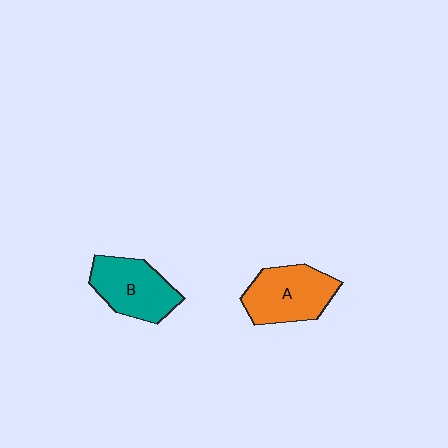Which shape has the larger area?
Shape A (orange).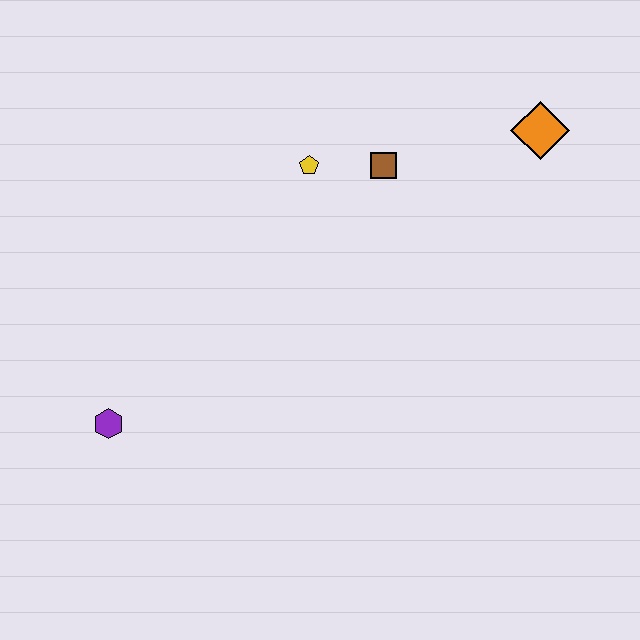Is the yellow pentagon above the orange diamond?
No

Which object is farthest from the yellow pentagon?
The purple hexagon is farthest from the yellow pentagon.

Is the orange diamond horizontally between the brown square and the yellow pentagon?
No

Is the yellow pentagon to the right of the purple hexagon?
Yes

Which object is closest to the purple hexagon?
The yellow pentagon is closest to the purple hexagon.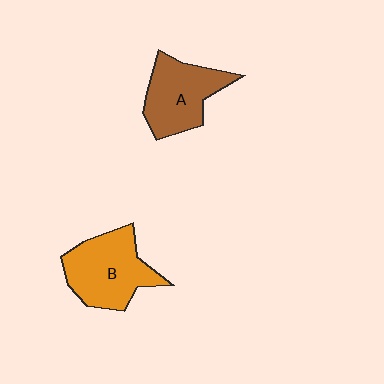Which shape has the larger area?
Shape B (orange).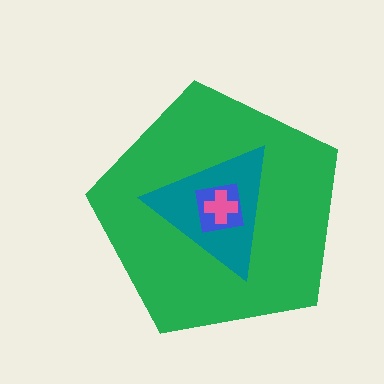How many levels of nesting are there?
4.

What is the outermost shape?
The green pentagon.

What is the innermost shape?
The pink cross.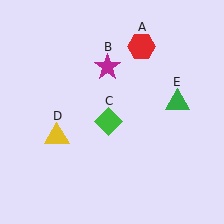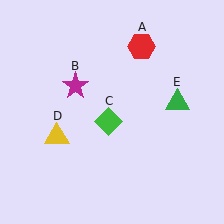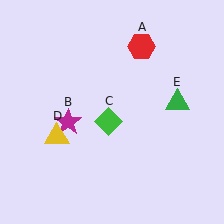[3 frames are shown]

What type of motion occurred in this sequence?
The magenta star (object B) rotated counterclockwise around the center of the scene.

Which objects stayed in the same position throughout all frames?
Red hexagon (object A) and green diamond (object C) and yellow triangle (object D) and green triangle (object E) remained stationary.